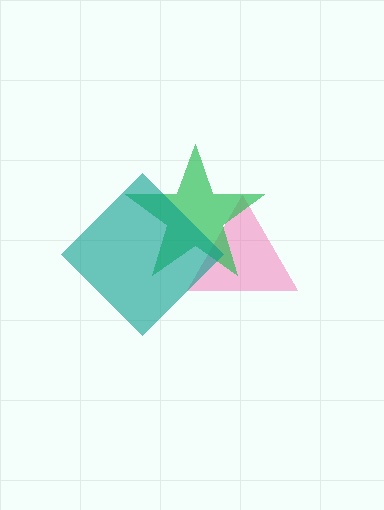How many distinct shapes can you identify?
There are 3 distinct shapes: a pink triangle, a green star, a teal diamond.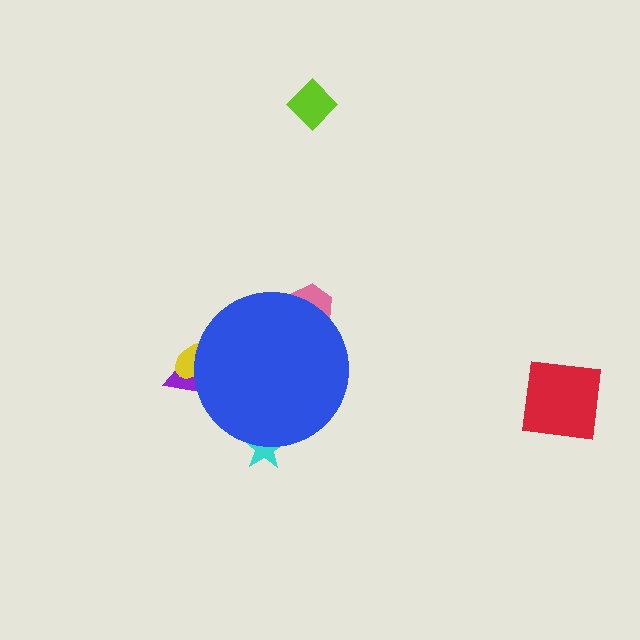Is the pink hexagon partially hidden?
Yes, the pink hexagon is partially hidden behind the blue circle.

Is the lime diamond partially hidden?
No, the lime diamond is fully visible.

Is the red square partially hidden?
No, the red square is fully visible.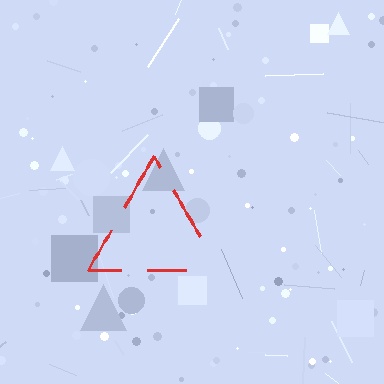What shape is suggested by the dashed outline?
The dashed outline suggests a triangle.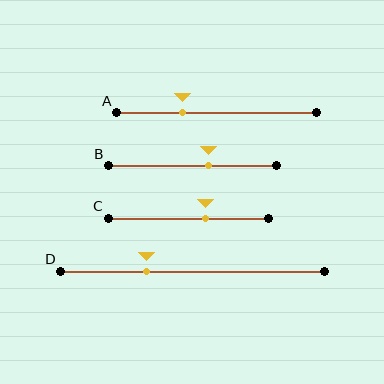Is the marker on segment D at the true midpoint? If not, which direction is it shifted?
No, the marker on segment D is shifted to the left by about 17% of the segment length.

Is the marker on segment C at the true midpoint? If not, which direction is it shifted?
No, the marker on segment C is shifted to the right by about 11% of the segment length.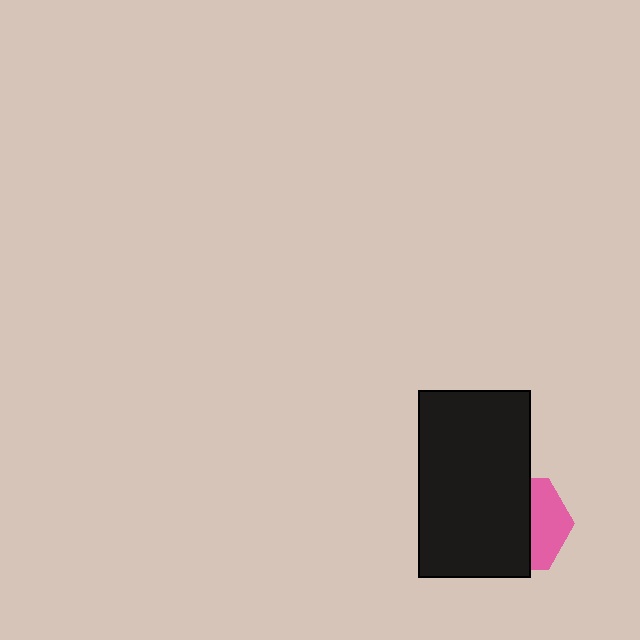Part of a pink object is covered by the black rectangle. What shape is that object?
It is a hexagon.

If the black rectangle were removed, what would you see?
You would see the complete pink hexagon.